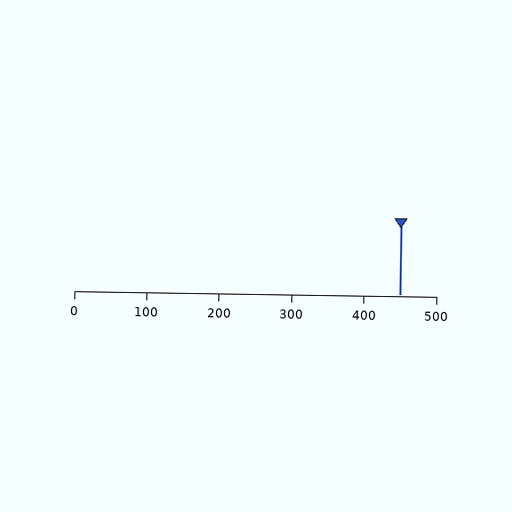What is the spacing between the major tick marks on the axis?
The major ticks are spaced 100 apart.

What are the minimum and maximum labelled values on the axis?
The axis runs from 0 to 500.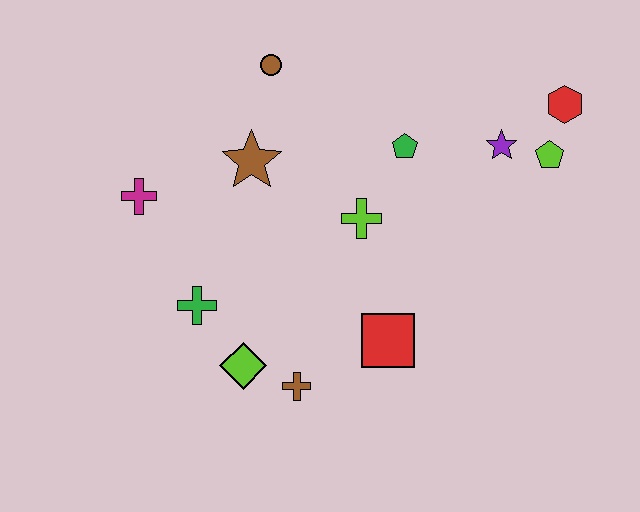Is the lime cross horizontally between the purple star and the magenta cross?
Yes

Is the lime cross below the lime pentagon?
Yes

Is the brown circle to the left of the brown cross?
Yes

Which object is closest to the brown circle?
The brown star is closest to the brown circle.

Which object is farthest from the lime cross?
The red hexagon is farthest from the lime cross.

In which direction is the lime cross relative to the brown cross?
The lime cross is above the brown cross.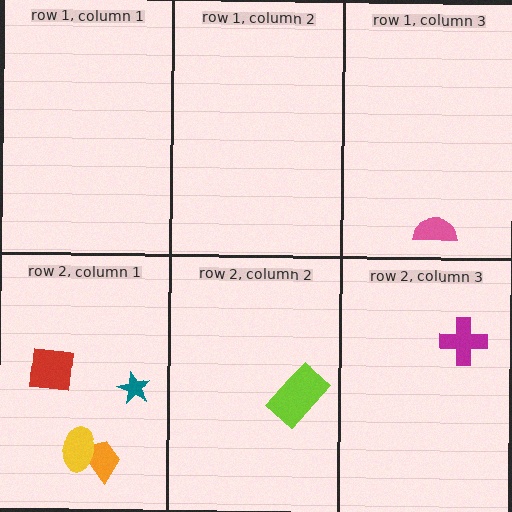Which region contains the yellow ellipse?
The row 2, column 1 region.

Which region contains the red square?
The row 2, column 1 region.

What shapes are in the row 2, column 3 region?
The magenta cross.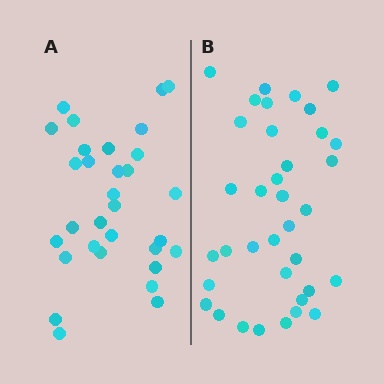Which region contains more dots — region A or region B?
Region B (the right region) has more dots.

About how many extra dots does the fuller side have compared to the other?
Region B has about 5 more dots than region A.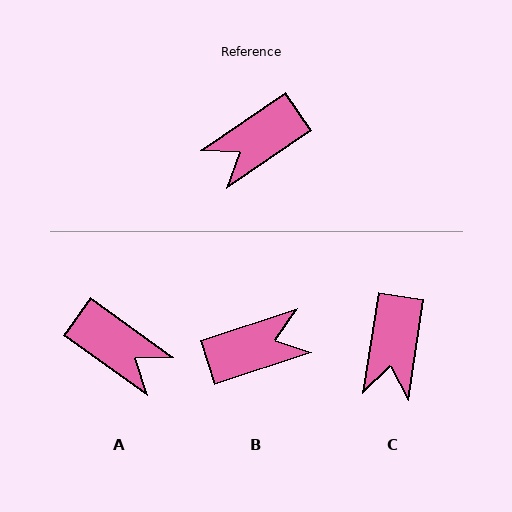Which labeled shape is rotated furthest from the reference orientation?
B, about 163 degrees away.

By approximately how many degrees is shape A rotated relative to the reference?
Approximately 110 degrees counter-clockwise.